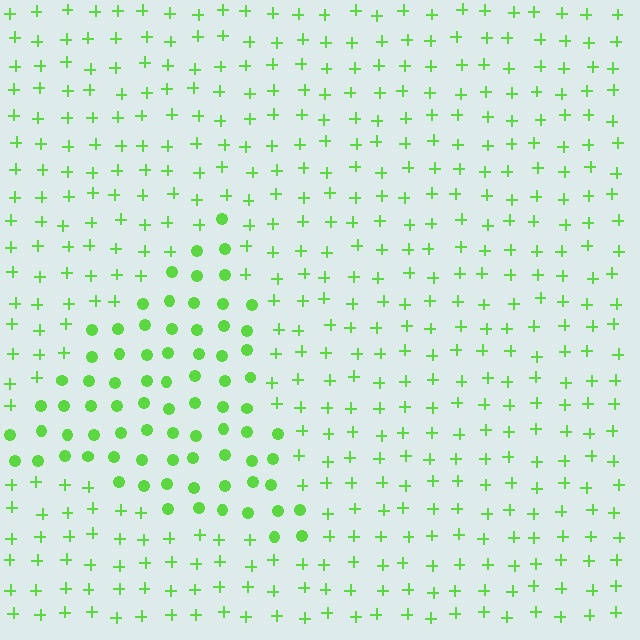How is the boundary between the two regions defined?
The boundary is defined by a change in element shape: circles inside vs. plus signs outside. All elements share the same color and spacing.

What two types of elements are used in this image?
The image uses circles inside the triangle region and plus signs outside it.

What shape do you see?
I see a triangle.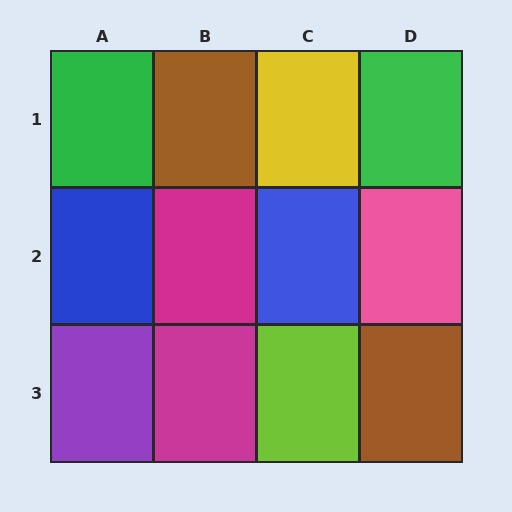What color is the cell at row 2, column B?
Magenta.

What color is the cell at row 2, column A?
Blue.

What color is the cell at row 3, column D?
Brown.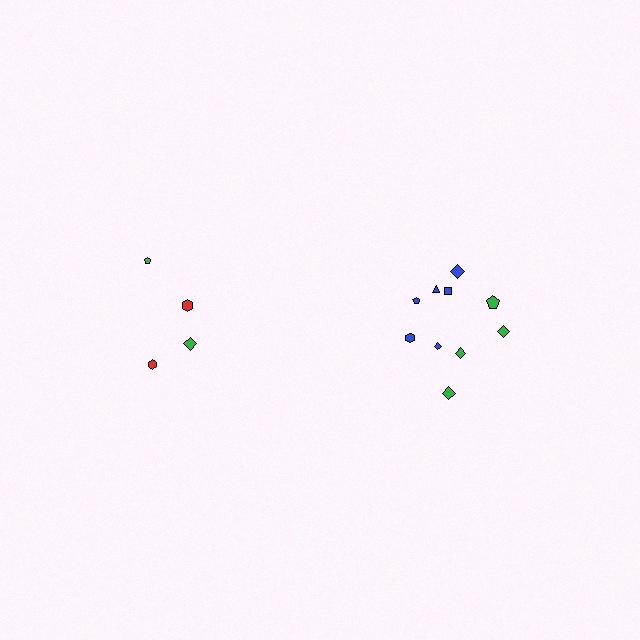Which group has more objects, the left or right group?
The right group.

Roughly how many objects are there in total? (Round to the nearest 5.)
Roughly 15 objects in total.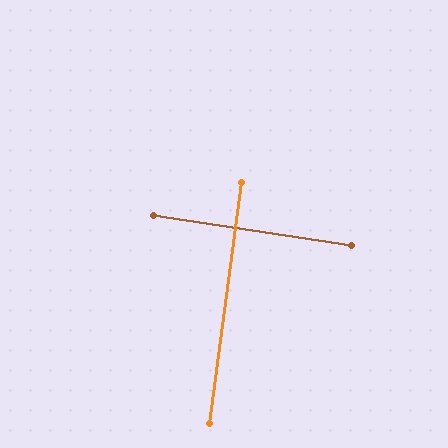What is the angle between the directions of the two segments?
Approximately 89 degrees.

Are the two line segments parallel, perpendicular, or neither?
Perpendicular — they meet at approximately 89°.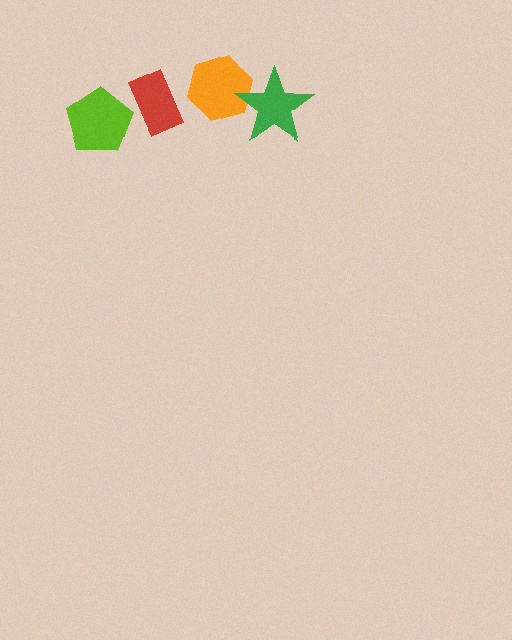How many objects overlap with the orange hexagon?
1 object overlaps with the orange hexagon.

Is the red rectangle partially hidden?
No, no other shape covers it.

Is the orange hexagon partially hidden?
Yes, it is partially covered by another shape.